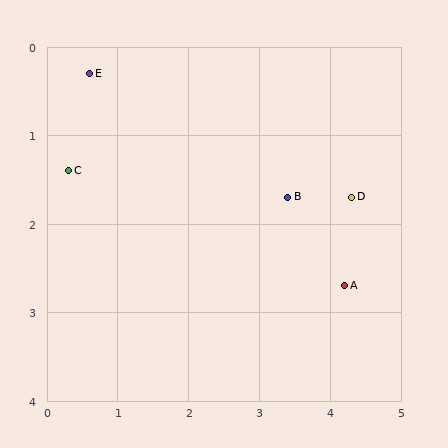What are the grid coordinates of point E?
Point E is at approximately (0.6, 0.3).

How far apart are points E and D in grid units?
Points E and D are about 4.0 grid units apart.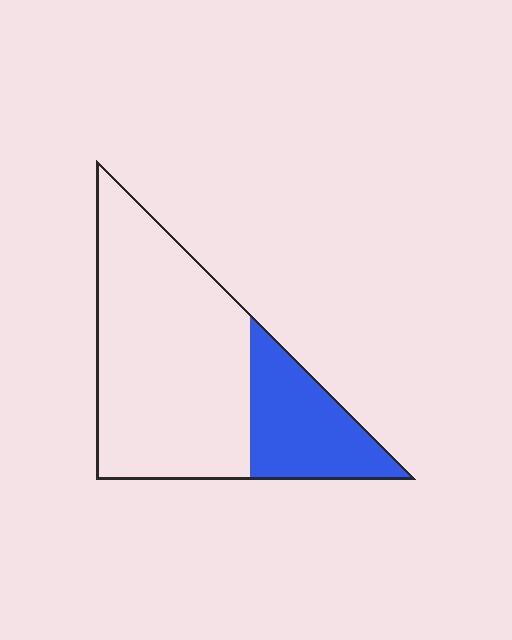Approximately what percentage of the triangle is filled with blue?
Approximately 25%.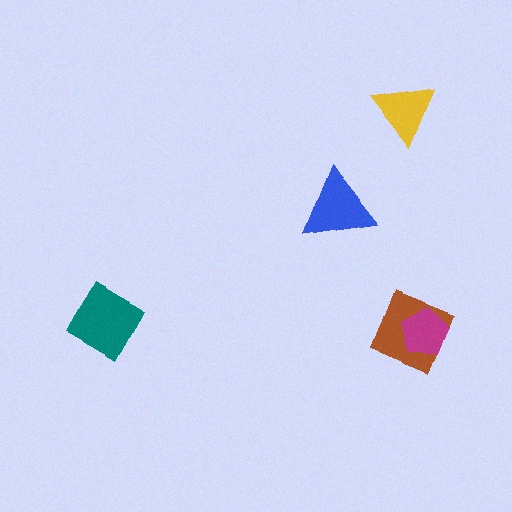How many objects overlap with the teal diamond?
0 objects overlap with the teal diamond.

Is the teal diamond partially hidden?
No, no other shape covers it.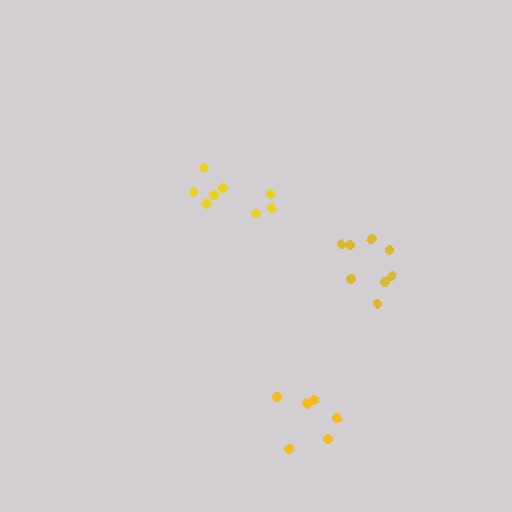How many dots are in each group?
Group 1: 6 dots, Group 2: 8 dots, Group 3: 8 dots (22 total).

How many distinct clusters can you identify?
There are 3 distinct clusters.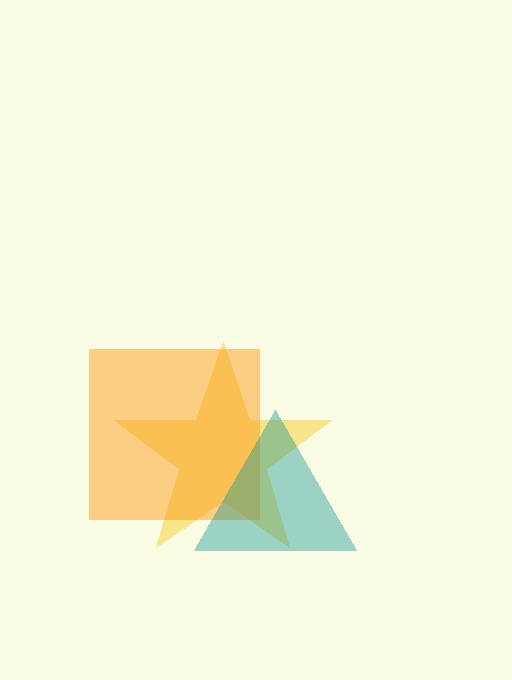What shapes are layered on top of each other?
The layered shapes are: a yellow star, an orange square, a teal triangle.